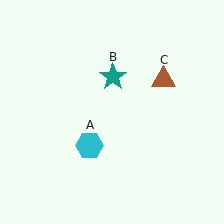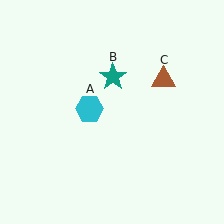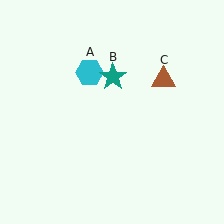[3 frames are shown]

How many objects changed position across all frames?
1 object changed position: cyan hexagon (object A).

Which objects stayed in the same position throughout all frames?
Teal star (object B) and brown triangle (object C) remained stationary.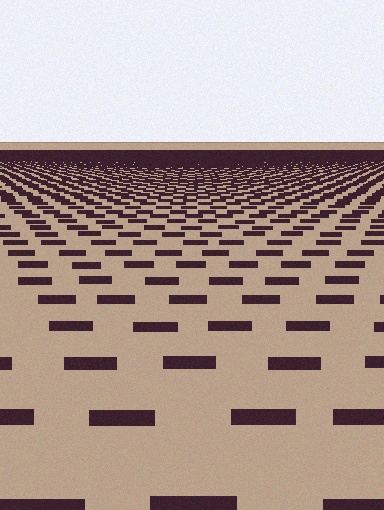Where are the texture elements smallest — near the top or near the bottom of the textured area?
Near the top.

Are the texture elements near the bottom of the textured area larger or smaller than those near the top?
Larger. Near the bottom, elements are closer to the viewer and appear at a bigger on-screen size.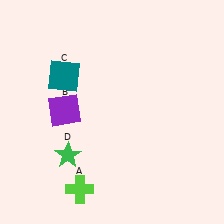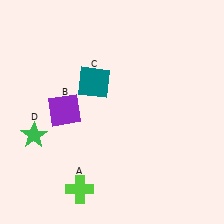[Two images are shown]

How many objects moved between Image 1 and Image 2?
2 objects moved between the two images.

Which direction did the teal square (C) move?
The teal square (C) moved right.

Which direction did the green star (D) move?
The green star (D) moved left.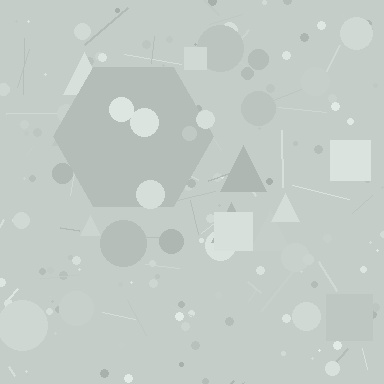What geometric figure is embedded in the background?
A hexagon is embedded in the background.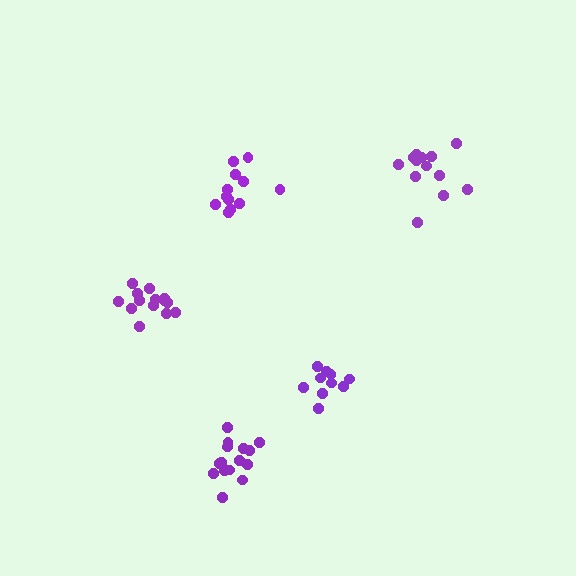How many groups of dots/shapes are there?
There are 5 groups.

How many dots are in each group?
Group 1: 10 dots, Group 2: 13 dots, Group 3: 14 dots, Group 4: 12 dots, Group 5: 15 dots (64 total).